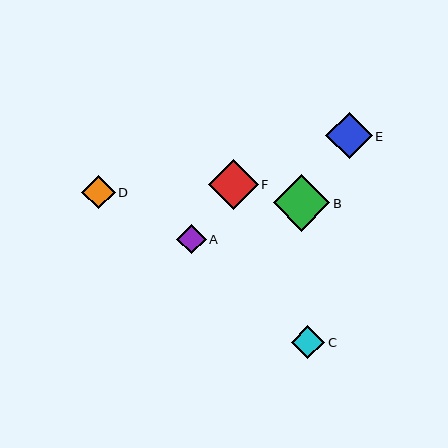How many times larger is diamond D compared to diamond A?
Diamond D is approximately 1.1 times the size of diamond A.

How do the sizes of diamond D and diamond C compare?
Diamond D and diamond C are approximately the same size.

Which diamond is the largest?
Diamond B is the largest with a size of approximately 57 pixels.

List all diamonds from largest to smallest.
From largest to smallest: B, F, E, D, C, A.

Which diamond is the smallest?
Diamond A is the smallest with a size of approximately 29 pixels.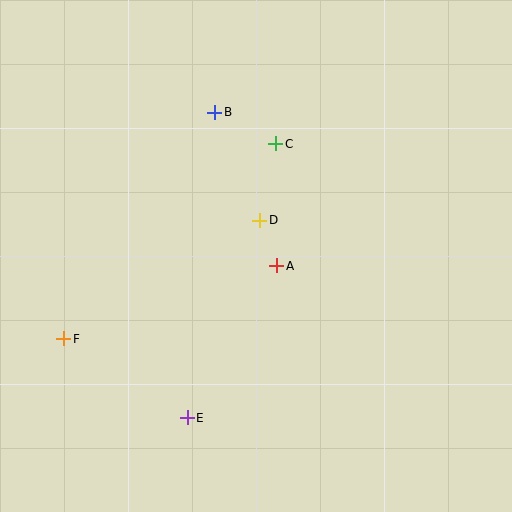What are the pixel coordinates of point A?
Point A is at (277, 266).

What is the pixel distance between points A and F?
The distance between A and F is 225 pixels.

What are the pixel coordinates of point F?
Point F is at (64, 339).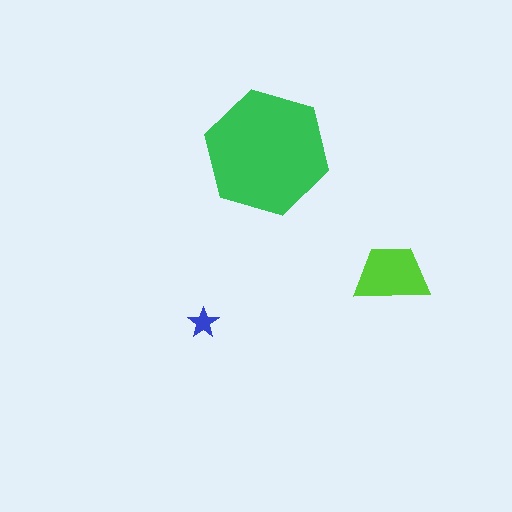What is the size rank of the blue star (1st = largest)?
3rd.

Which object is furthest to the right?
The lime trapezoid is rightmost.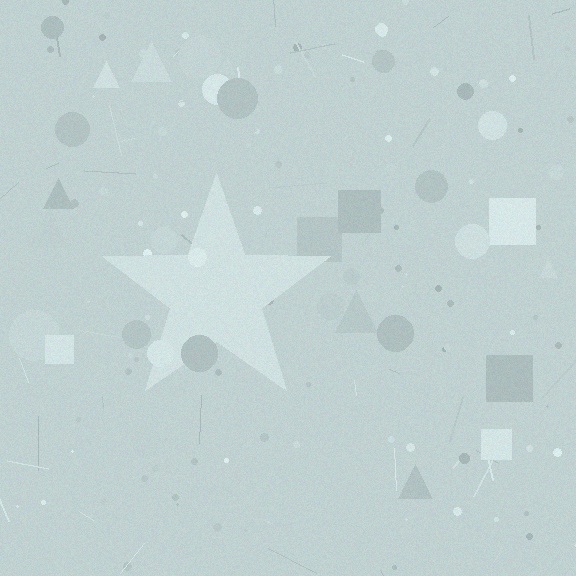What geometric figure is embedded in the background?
A star is embedded in the background.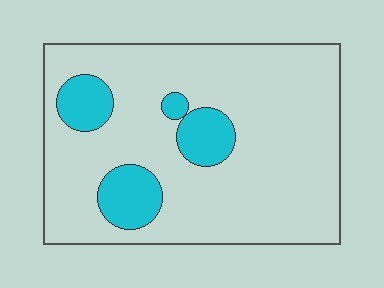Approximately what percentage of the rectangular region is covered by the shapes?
Approximately 15%.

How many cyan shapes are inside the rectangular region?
4.